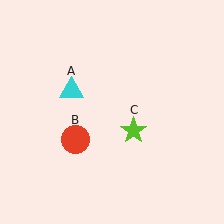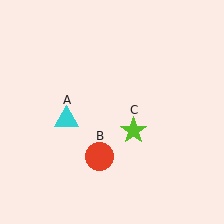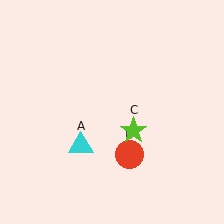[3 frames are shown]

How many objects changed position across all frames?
2 objects changed position: cyan triangle (object A), red circle (object B).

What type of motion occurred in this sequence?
The cyan triangle (object A), red circle (object B) rotated counterclockwise around the center of the scene.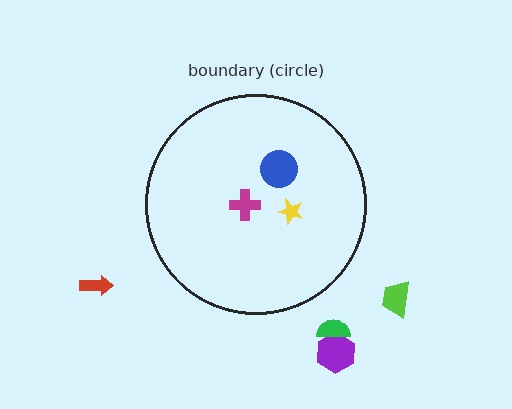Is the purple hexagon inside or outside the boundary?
Outside.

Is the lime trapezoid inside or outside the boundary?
Outside.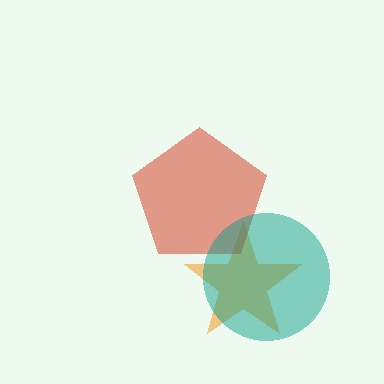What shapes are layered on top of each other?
The layered shapes are: an orange star, a red pentagon, a teal circle.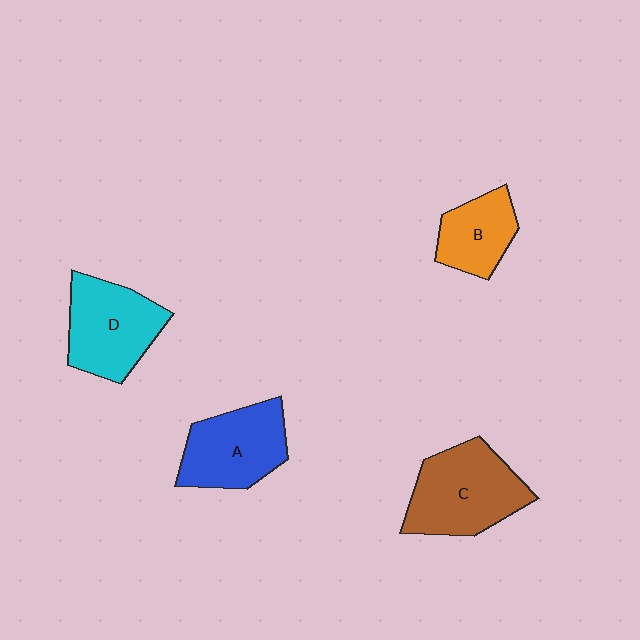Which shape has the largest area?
Shape C (brown).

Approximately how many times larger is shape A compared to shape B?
Approximately 1.4 times.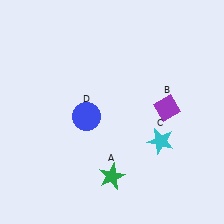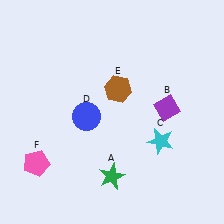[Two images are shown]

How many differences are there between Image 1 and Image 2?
There are 2 differences between the two images.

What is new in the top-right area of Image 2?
A brown hexagon (E) was added in the top-right area of Image 2.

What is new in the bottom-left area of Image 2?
A pink pentagon (F) was added in the bottom-left area of Image 2.